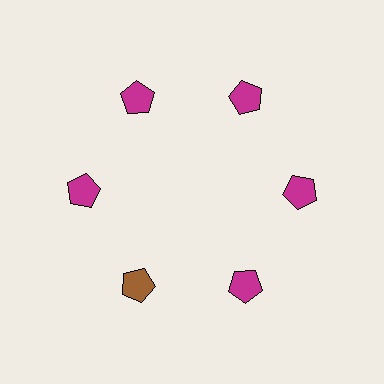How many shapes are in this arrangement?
There are 6 shapes arranged in a ring pattern.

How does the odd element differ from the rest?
It has a different color: brown instead of magenta.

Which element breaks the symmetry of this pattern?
The brown pentagon at roughly the 7 o'clock position breaks the symmetry. All other shapes are magenta pentagons.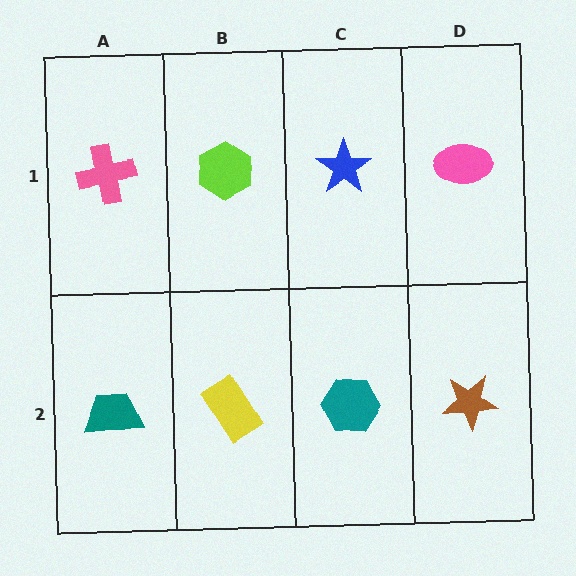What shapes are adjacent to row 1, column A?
A teal trapezoid (row 2, column A), a lime hexagon (row 1, column B).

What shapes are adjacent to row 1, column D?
A brown star (row 2, column D), a blue star (row 1, column C).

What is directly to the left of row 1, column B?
A pink cross.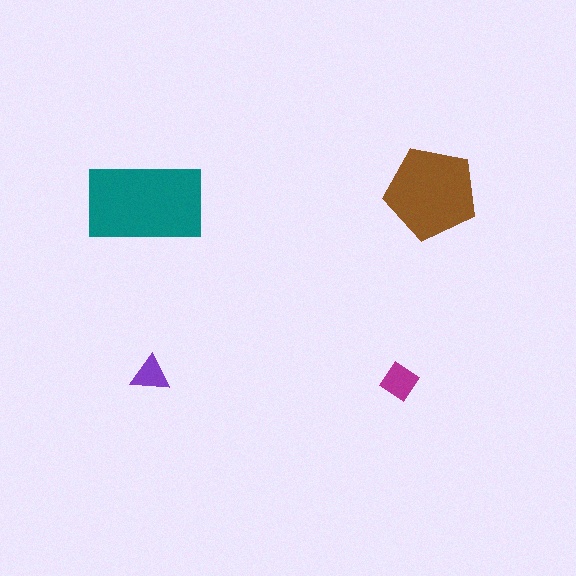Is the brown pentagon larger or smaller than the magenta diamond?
Larger.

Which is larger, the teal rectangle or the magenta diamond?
The teal rectangle.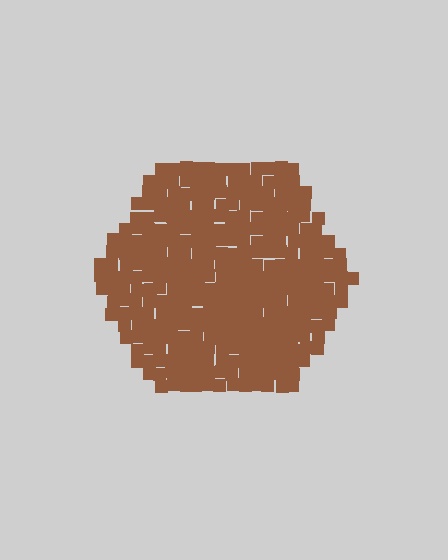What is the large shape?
The large shape is a hexagon.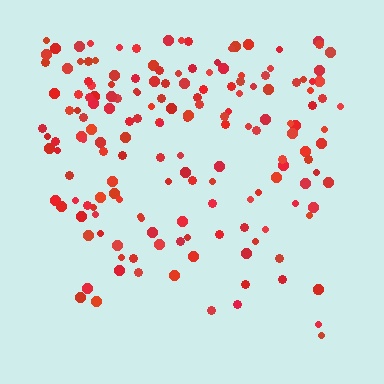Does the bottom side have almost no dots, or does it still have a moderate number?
Still a moderate number, just noticeably fewer than the top.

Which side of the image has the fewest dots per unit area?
The bottom.